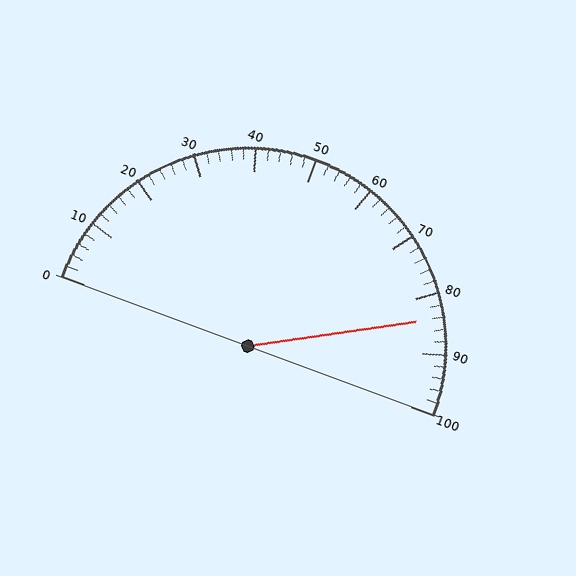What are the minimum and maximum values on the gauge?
The gauge ranges from 0 to 100.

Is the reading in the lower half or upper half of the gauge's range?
The reading is in the upper half of the range (0 to 100).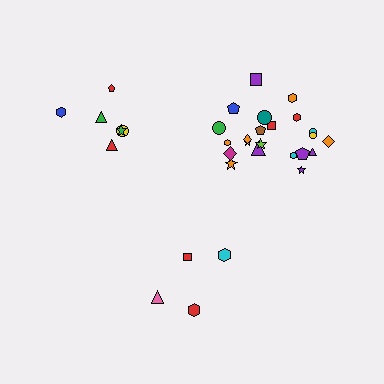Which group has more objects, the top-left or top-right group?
The top-right group.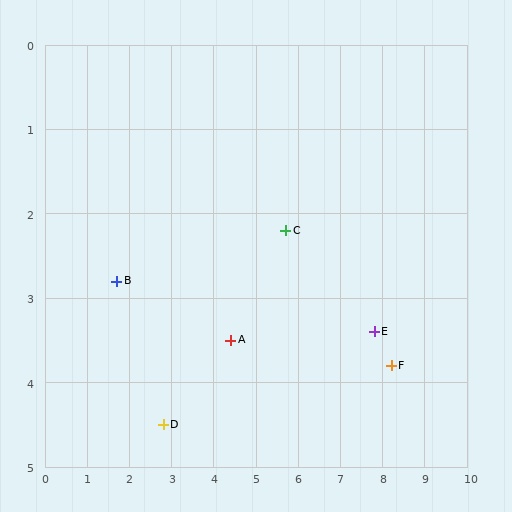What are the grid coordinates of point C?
Point C is at approximately (5.7, 2.2).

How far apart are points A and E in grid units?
Points A and E are about 3.4 grid units apart.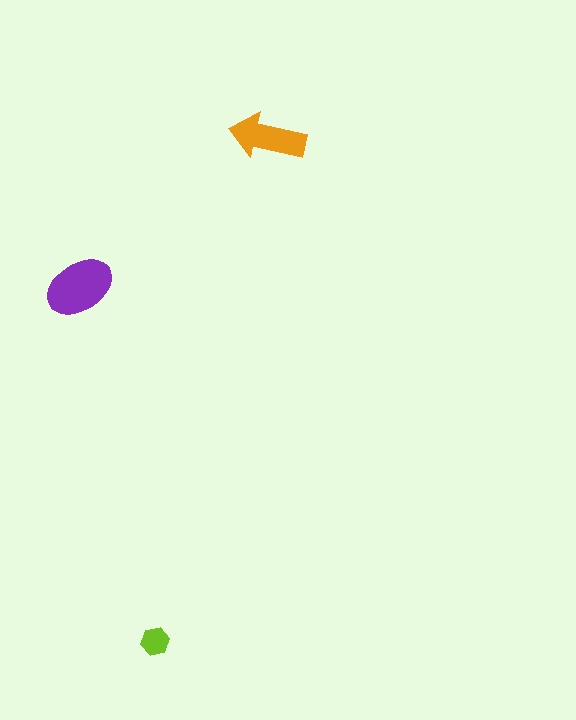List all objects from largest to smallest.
The purple ellipse, the orange arrow, the lime hexagon.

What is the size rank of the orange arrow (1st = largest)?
2nd.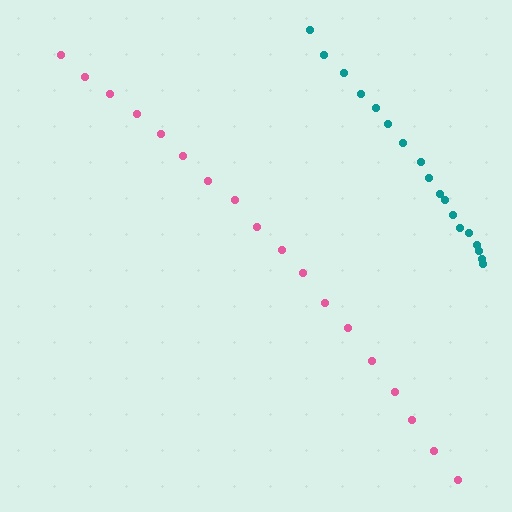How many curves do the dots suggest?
There are 2 distinct paths.